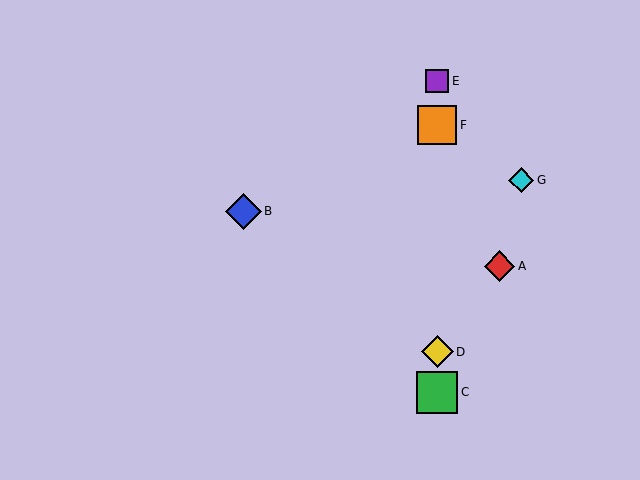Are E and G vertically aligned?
No, E is at x≈437 and G is at x≈521.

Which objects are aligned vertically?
Objects C, D, E, F are aligned vertically.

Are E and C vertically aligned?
Yes, both are at x≈437.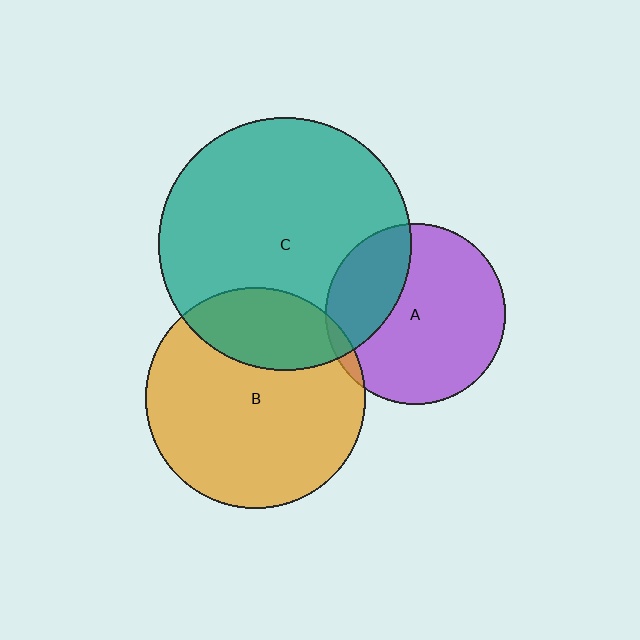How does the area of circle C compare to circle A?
Approximately 2.0 times.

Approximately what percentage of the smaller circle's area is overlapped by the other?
Approximately 5%.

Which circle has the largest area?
Circle C (teal).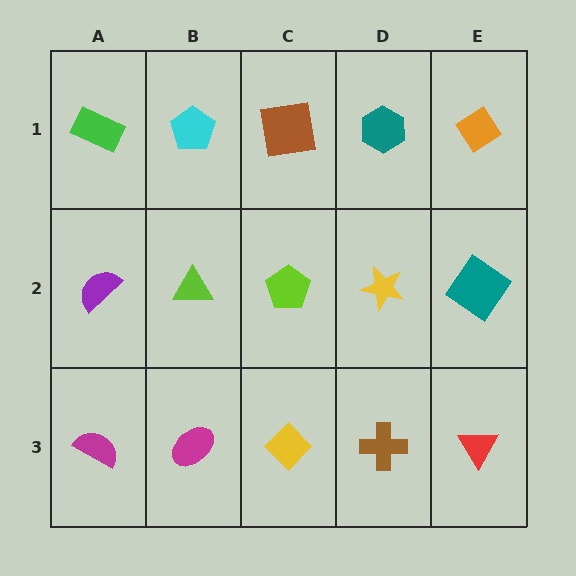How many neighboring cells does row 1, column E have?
2.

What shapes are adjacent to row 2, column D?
A teal hexagon (row 1, column D), a brown cross (row 3, column D), a lime pentagon (row 2, column C), a teal diamond (row 2, column E).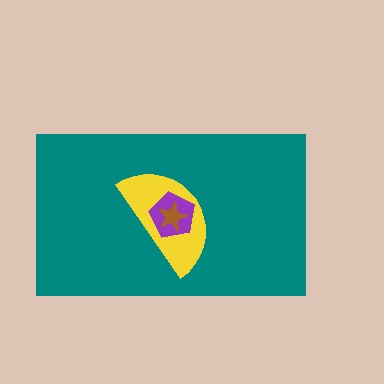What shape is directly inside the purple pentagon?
The brown star.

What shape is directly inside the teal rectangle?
The yellow semicircle.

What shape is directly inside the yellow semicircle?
The purple pentagon.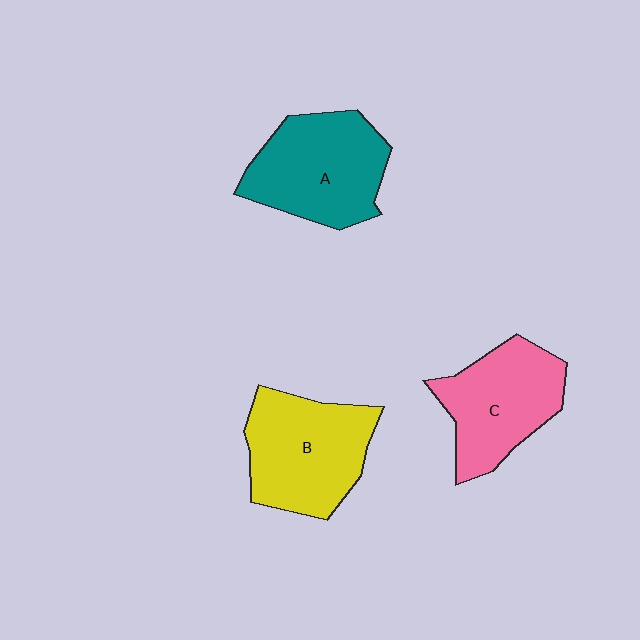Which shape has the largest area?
Shape B (yellow).